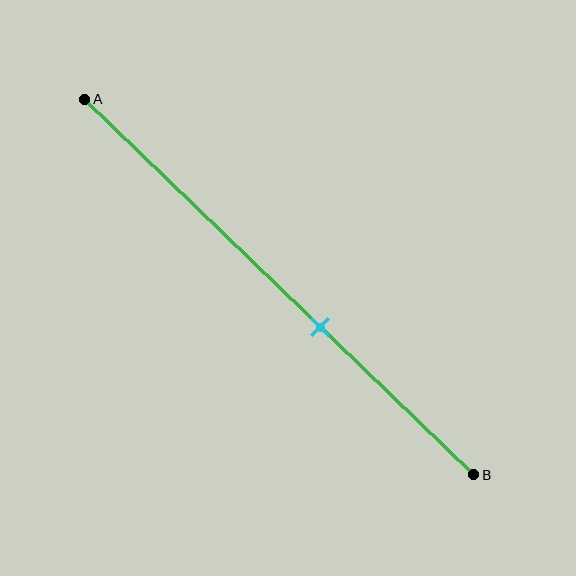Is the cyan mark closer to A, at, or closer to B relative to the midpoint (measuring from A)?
The cyan mark is closer to point B than the midpoint of segment AB.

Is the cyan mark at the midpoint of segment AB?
No, the mark is at about 60% from A, not at the 50% midpoint.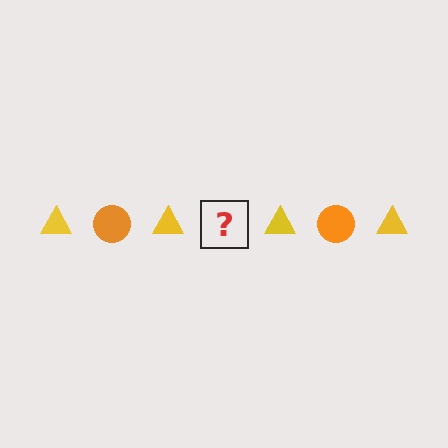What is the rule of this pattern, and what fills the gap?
The rule is that the pattern alternates between yellow triangle and orange circle. The gap should be filled with an orange circle.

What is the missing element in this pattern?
The missing element is an orange circle.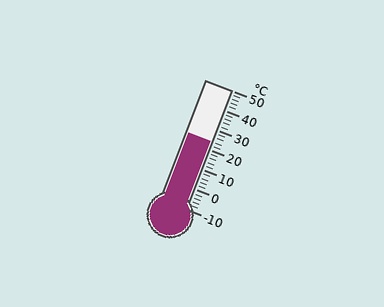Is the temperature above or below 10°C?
The temperature is above 10°C.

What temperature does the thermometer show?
The thermometer shows approximately 24°C.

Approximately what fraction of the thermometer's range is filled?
The thermometer is filled to approximately 55% of its range.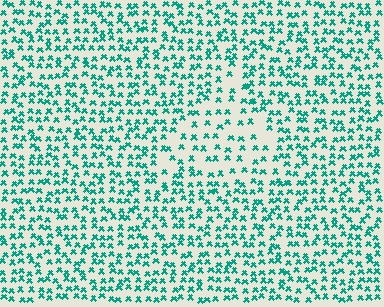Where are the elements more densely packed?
The elements are more densely packed outside the triangle boundary.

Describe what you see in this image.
The image contains small teal elements arranged at two different densities. A triangle-shaped region is visible where the elements are less densely packed than the surrounding area.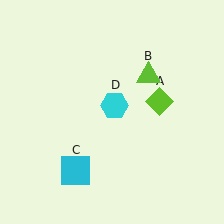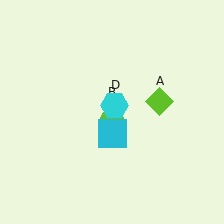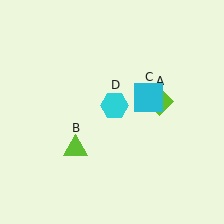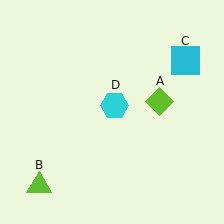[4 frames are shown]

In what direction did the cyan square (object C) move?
The cyan square (object C) moved up and to the right.